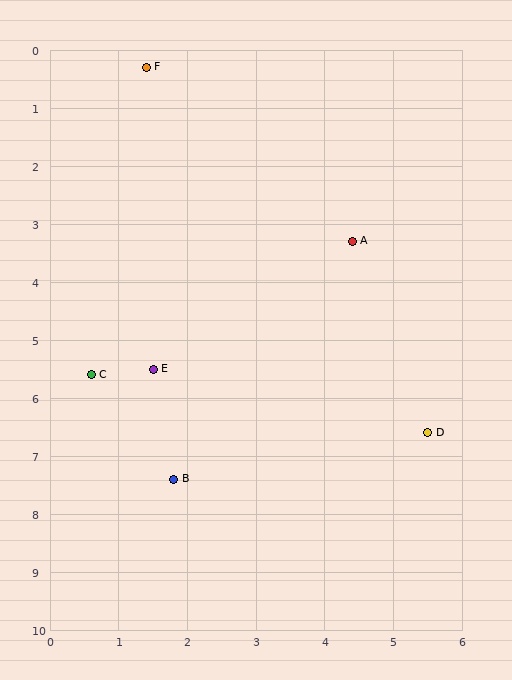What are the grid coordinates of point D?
Point D is at approximately (5.5, 6.6).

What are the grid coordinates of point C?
Point C is at approximately (0.6, 5.6).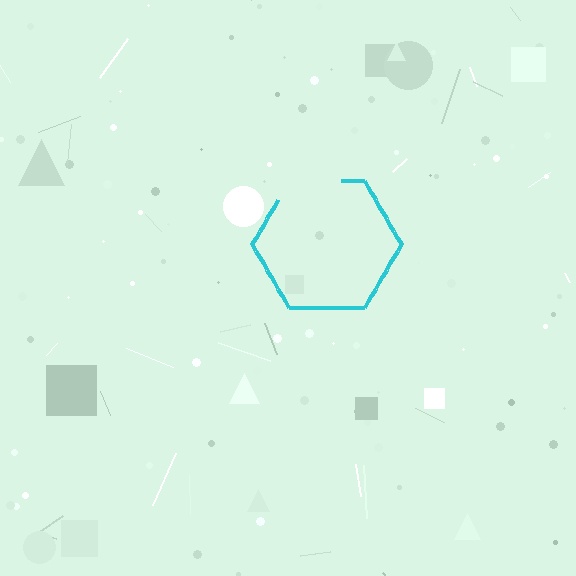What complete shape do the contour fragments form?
The contour fragments form a hexagon.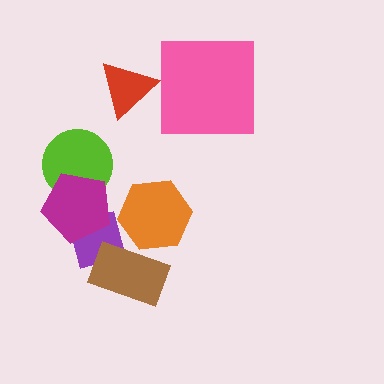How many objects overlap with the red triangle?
0 objects overlap with the red triangle.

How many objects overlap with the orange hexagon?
2 objects overlap with the orange hexagon.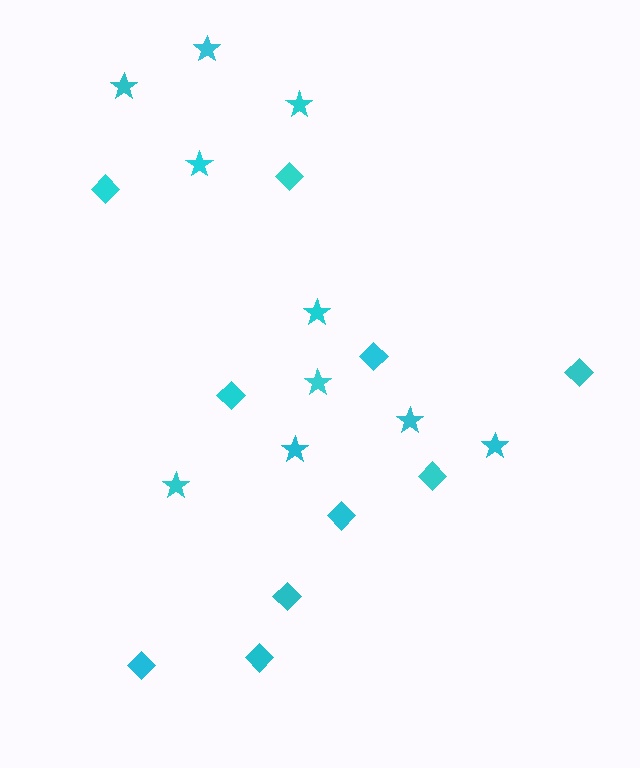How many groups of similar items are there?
There are 2 groups: one group of diamonds (10) and one group of stars (10).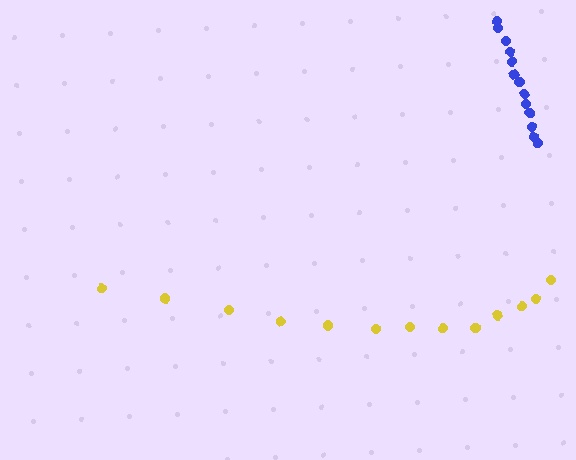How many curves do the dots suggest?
There are 2 distinct paths.